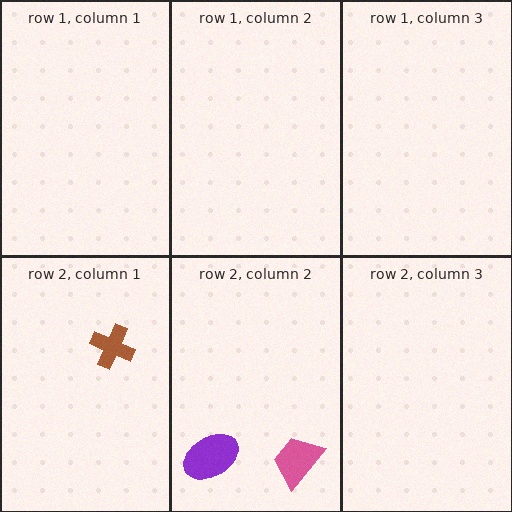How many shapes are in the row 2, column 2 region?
2.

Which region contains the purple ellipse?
The row 2, column 2 region.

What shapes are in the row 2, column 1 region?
The brown cross.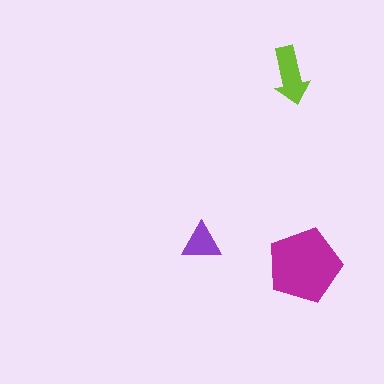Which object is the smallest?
The purple triangle.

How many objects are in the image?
There are 3 objects in the image.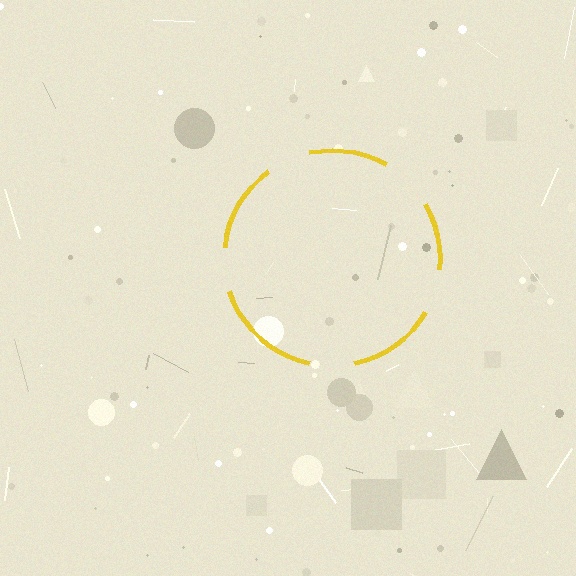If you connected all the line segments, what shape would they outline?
They would outline a circle.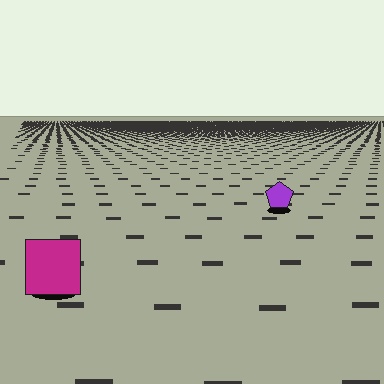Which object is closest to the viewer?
The magenta square is closest. The texture marks near it are larger and more spread out.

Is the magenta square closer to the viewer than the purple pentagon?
Yes. The magenta square is closer — you can tell from the texture gradient: the ground texture is coarser near it.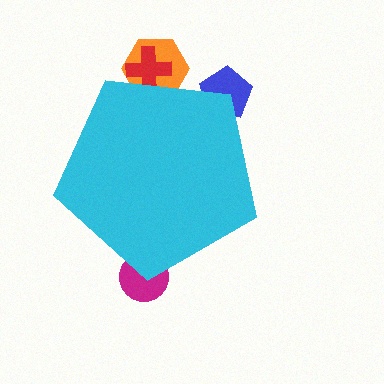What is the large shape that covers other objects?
A cyan pentagon.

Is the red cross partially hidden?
Yes, the red cross is partially hidden behind the cyan pentagon.